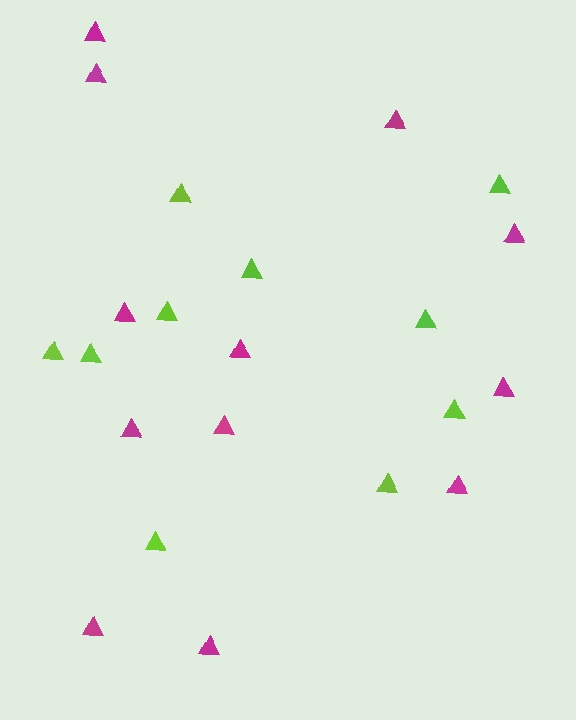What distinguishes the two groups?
There are 2 groups: one group of lime triangles (10) and one group of magenta triangles (12).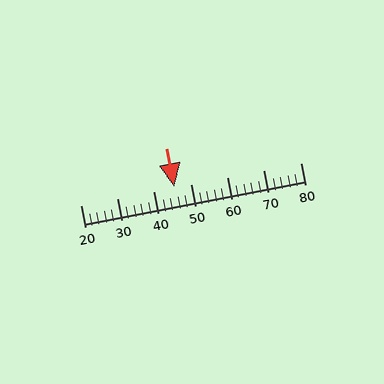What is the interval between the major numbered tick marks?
The major tick marks are spaced 10 units apart.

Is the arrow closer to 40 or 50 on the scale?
The arrow is closer to 50.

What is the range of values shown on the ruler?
The ruler shows values from 20 to 80.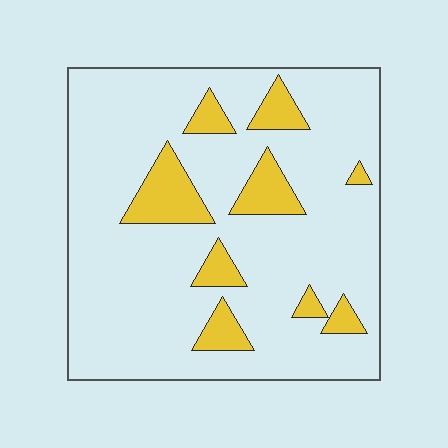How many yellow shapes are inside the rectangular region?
9.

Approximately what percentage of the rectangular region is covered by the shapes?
Approximately 15%.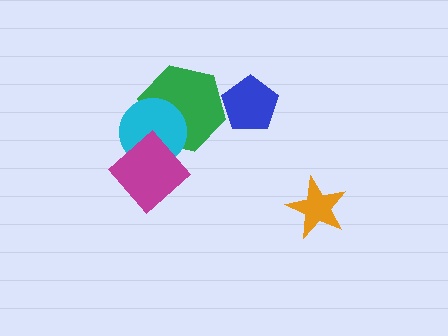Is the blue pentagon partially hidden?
No, no other shape covers it.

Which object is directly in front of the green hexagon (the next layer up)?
The cyan circle is directly in front of the green hexagon.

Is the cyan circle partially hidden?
Yes, it is partially covered by another shape.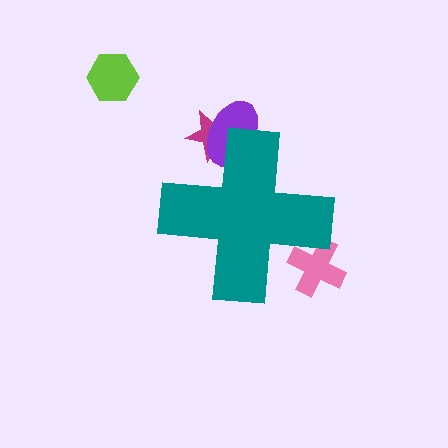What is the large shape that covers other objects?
A teal cross.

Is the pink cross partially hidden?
Yes, the pink cross is partially hidden behind the teal cross.